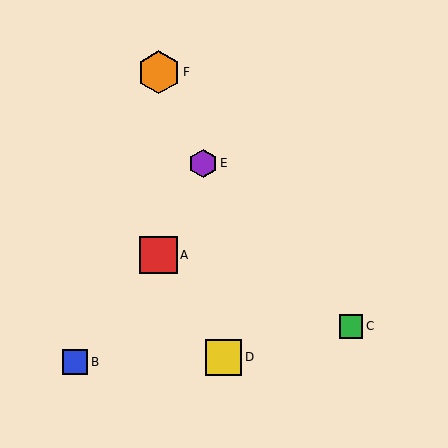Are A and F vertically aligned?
Yes, both are at x≈159.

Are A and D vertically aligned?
No, A is at x≈159 and D is at x≈224.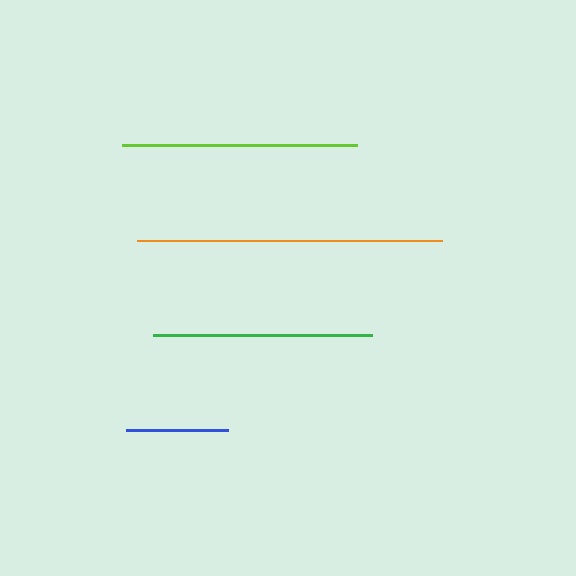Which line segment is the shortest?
The blue line is the shortest at approximately 102 pixels.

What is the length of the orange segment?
The orange segment is approximately 305 pixels long.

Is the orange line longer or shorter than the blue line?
The orange line is longer than the blue line.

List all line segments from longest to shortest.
From longest to shortest: orange, lime, green, blue.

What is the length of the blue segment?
The blue segment is approximately 102 pixels long.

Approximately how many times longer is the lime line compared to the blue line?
The lime line is approximately 2.3 times the length of the blue line.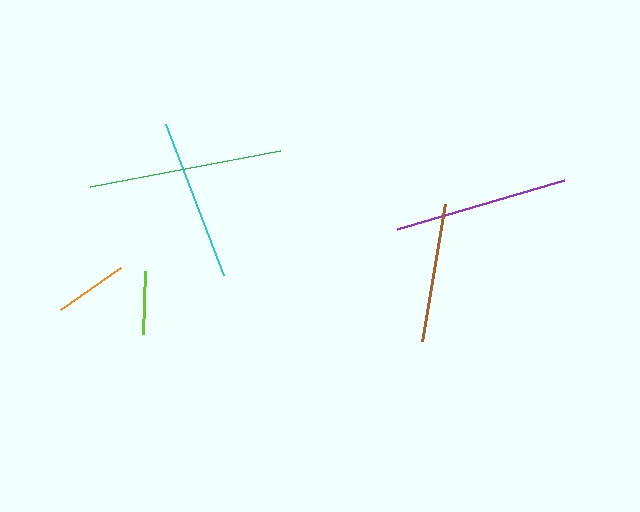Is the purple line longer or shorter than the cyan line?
The purple line is longer than the cyan line.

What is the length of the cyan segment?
The cyan segment is approximately 161 pixels long.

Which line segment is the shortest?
The lime line is the shortest at approximately 63 pixels.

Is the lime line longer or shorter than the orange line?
The orange line is longer than the lime line.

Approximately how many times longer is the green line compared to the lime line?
The green line is approximately 3.1 times the length of the lime line.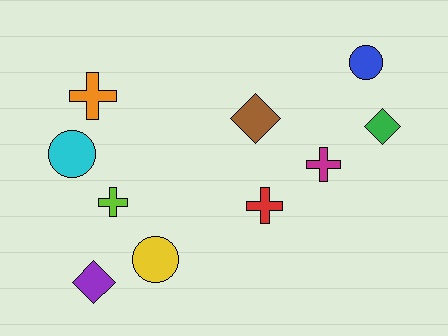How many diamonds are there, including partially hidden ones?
There are 3 diamonds.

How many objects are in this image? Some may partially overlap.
There are 10 objects.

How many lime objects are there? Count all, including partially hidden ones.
There is 1 lime object.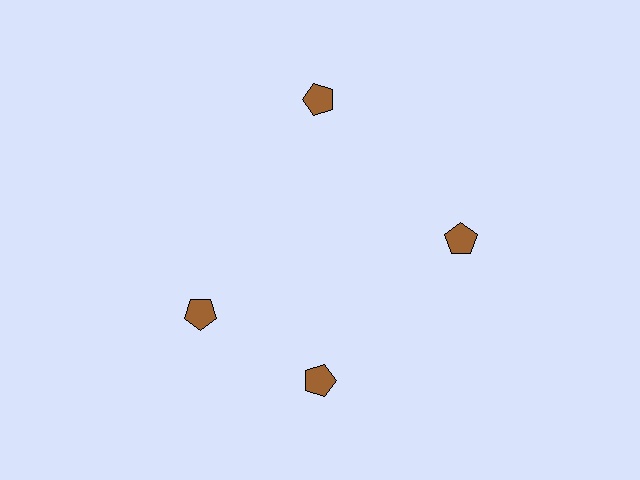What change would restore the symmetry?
The symmetry would be restored by rotating it back into even spacing with its neighbors so that all 4 pentagons sit at equal angles and equal distance from the center.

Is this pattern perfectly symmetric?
No. The 4 brown pentagons are arranged in a ring, but one element near the 9 o'clock position is rotated out of alignment along the ring, breaking the 4-fold rotational symmetry.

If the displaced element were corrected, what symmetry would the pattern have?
It would have 4-fold rotational symmetry — the pattern would map onto itself every 90 degrees.